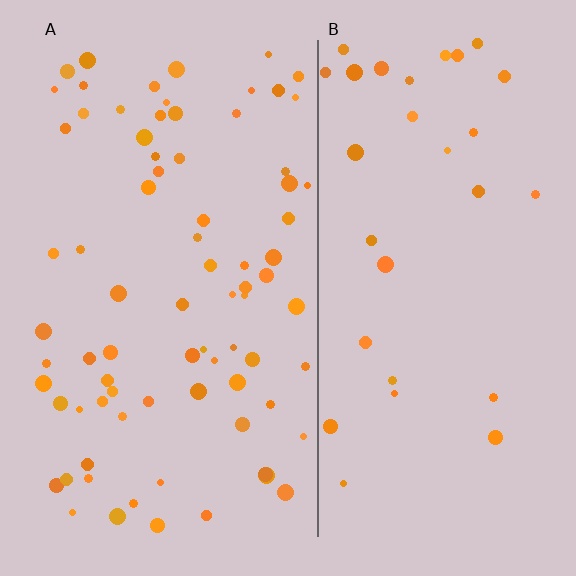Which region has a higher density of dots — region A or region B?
A (the left).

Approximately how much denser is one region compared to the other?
Approximately 2.5× — region A over region B.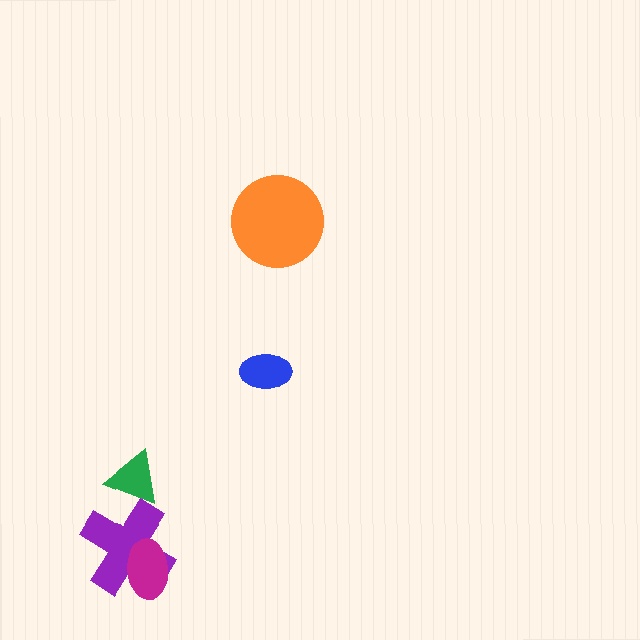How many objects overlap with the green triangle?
1 object overlaps with the green triangle.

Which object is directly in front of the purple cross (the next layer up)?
The magenta ellipse is directly in front of the purple cross.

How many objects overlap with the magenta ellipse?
1 object overlaps with the magenta ellipse.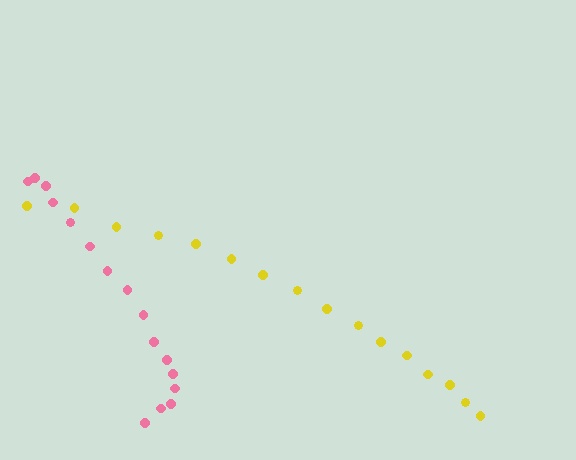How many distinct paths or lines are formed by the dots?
There are 2 distinct paths.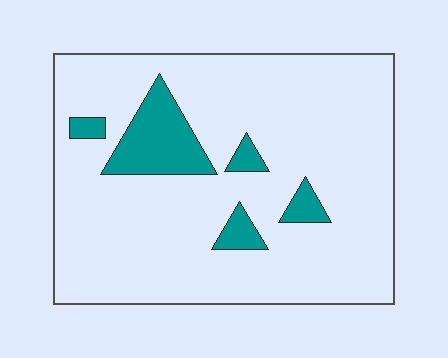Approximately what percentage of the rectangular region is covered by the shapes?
Approximately 10%.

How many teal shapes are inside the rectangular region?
5.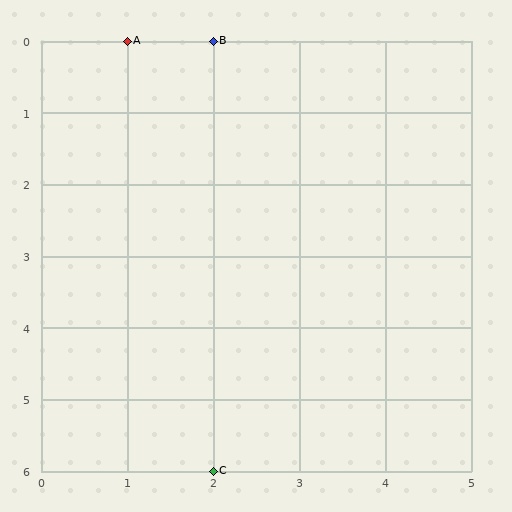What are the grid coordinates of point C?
Point C is at grid coordinates (2, 6).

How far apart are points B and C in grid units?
Points B and C are 6 rows apart.